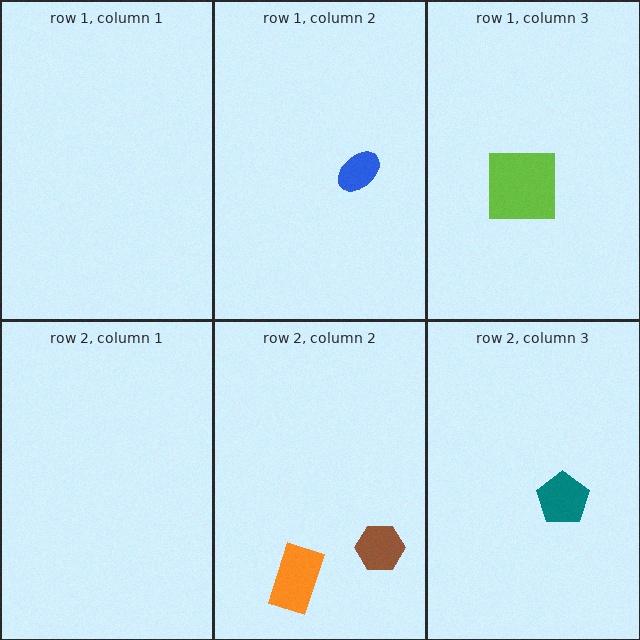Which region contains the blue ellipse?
The row 1, column 2 region.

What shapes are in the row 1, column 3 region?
The lime square.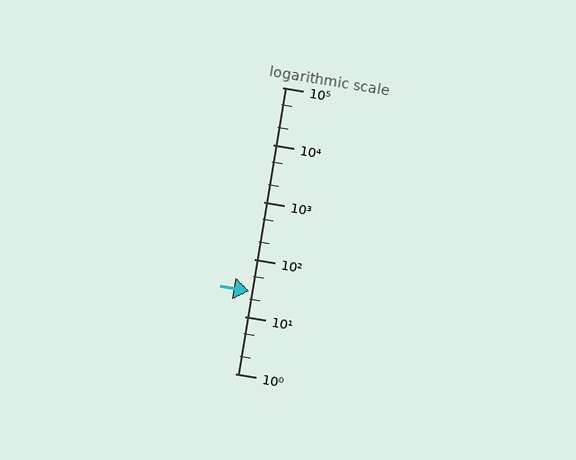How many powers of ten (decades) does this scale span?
The scale spans 5 decades, from 1 to 100000.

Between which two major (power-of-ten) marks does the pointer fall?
The pointer is between 10 and 100.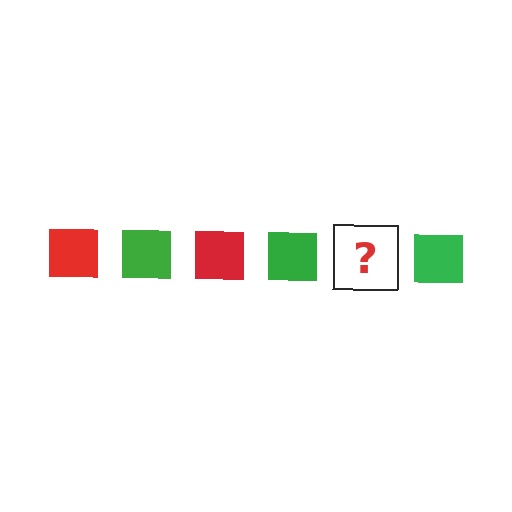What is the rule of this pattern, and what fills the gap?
The rule is that the pattern cycles through red, green squares. The gap should be filled with a red square.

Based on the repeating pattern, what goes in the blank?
The blank should be a red square.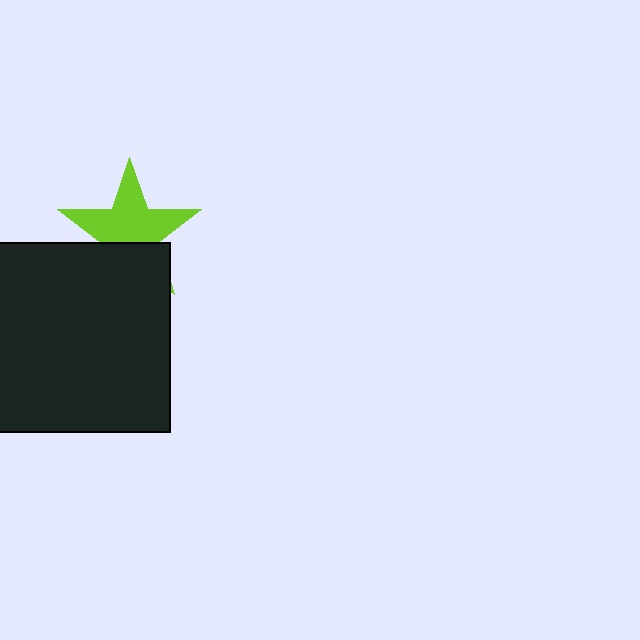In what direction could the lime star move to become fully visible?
The lime star could move up. That would shift it out from behind the black square entirely.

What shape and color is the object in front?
The object in front is a black square.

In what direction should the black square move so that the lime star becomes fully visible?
The black square should move down. That is the shortest direction to clear the overlap and leave the lime star fully visible.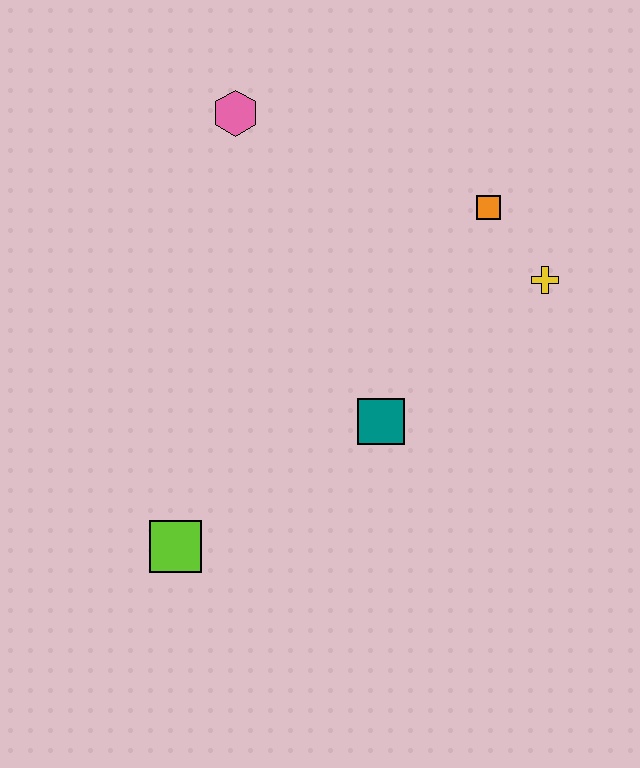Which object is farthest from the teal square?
The pink hexagon is farthest from the teal square.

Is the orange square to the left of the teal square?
No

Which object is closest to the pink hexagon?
The orange square is closest to the pink hexagon.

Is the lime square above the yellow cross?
No